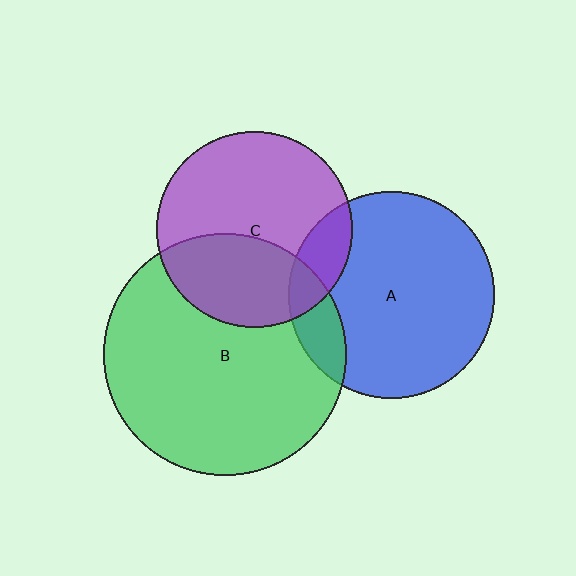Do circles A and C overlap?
Yes.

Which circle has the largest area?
Circle B (green).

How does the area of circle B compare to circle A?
Approximately 1.4 times.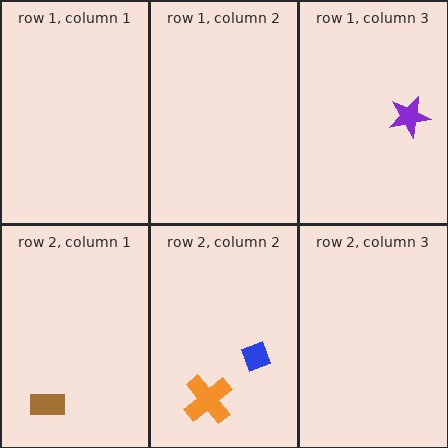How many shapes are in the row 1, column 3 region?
1.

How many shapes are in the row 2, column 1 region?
1.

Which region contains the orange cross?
The row 2, column 2 region.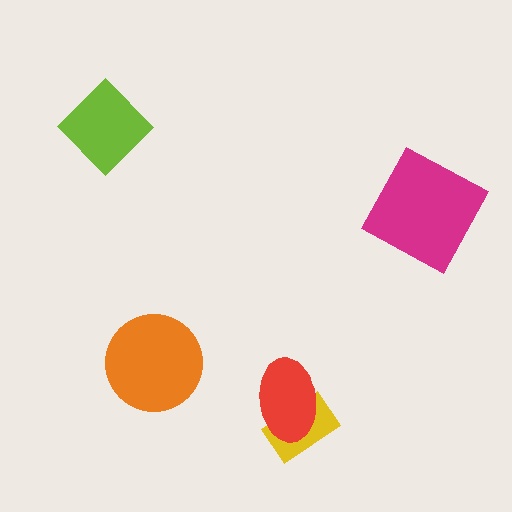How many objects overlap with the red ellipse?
1 object overlaps with the red ellipse.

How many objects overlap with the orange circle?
0 objects overlap with the orange circle.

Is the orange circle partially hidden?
No, no other shape covers it.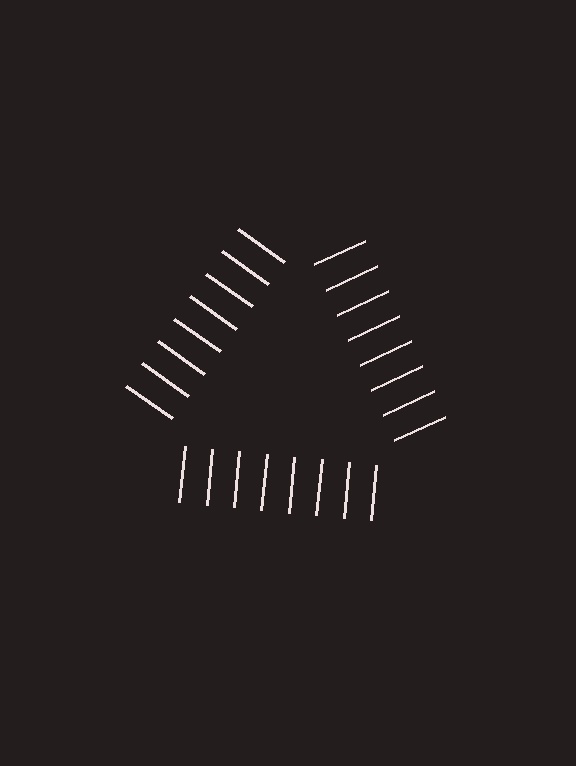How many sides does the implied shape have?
3 sides — the line-ends trace a triangle.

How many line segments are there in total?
24 — 8 along each of the 3 edges.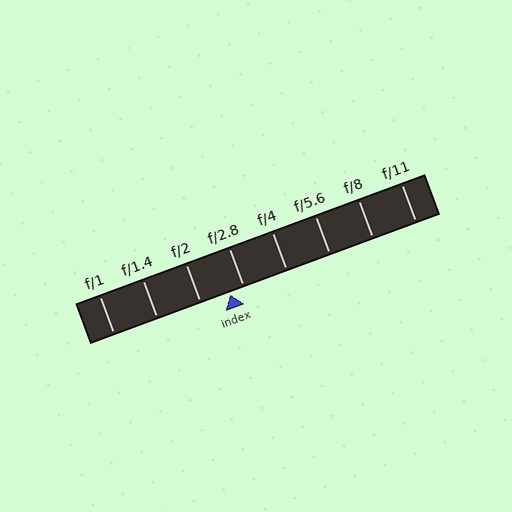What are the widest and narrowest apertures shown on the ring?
The widest aperture shown is f/1 and the narrowest is f/11.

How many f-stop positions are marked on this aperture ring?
There are 8 f-stop positions marked.